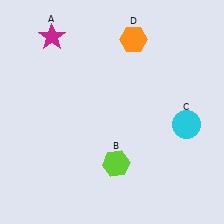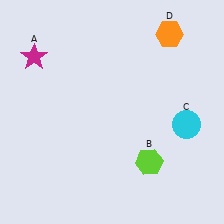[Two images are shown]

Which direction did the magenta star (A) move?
The magenta star (A) moved down.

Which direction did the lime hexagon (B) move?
The lime hexagon (B) moved right.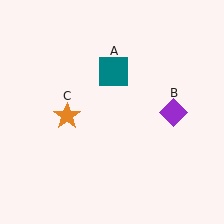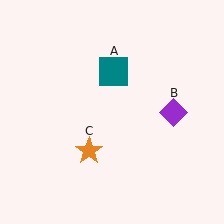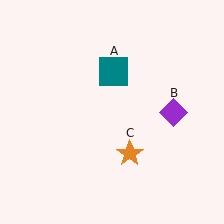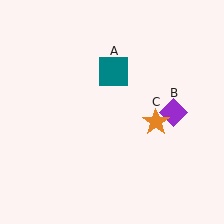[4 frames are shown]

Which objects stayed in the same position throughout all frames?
Teal square (object A) and purple diamond (object B) remained stationary.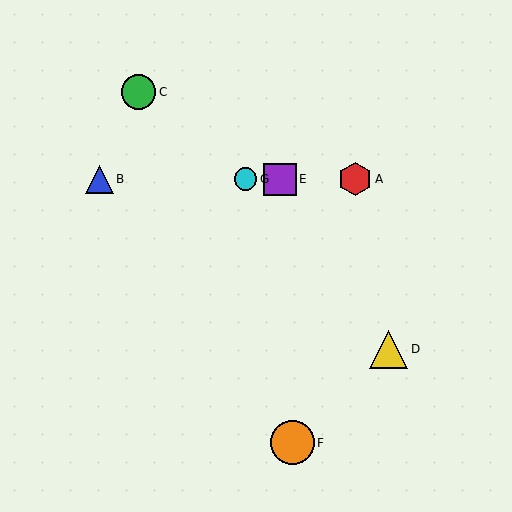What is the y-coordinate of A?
Object A is at y≈179.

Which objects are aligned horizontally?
Objects A, B, E, G are aligned horizontally.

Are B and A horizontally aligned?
Yes, both are at y≈179.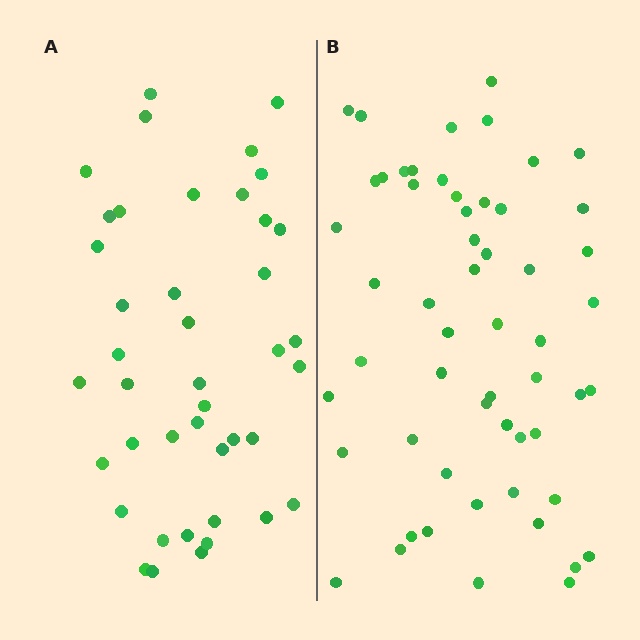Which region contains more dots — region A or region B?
Region B (the right region) has more dots.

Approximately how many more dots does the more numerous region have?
Region B has approximately 15 more dots than region A.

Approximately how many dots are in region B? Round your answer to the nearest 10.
About 60 dots. (The exact count is 56, which rounds to 60.)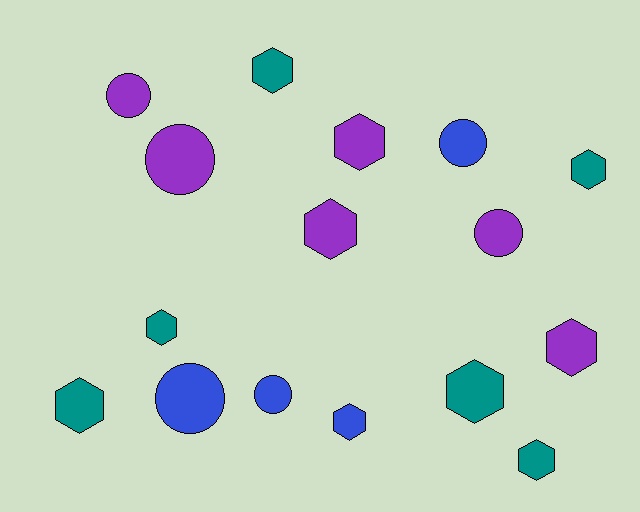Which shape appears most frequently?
Hexagon, with 10 objects.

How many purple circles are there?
There are 3 purple circles.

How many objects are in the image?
There are 16 objects.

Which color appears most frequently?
Teal, with 6 objects.